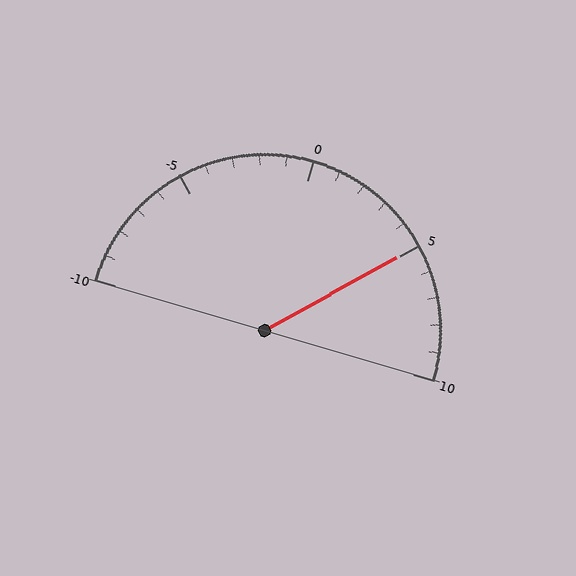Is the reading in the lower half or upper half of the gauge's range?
The reading is in the upper half of the range (-10 to 10).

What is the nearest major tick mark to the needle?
The nearest major tick mark is 5.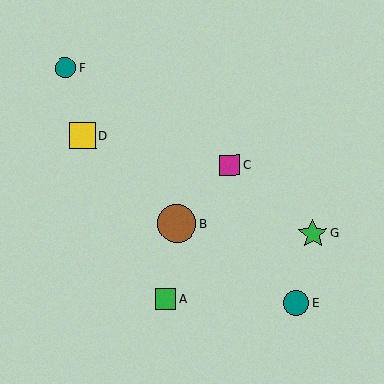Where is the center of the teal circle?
The center of the teal circle is at (296, 303).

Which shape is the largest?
The brown circle (labeled B) is the largest.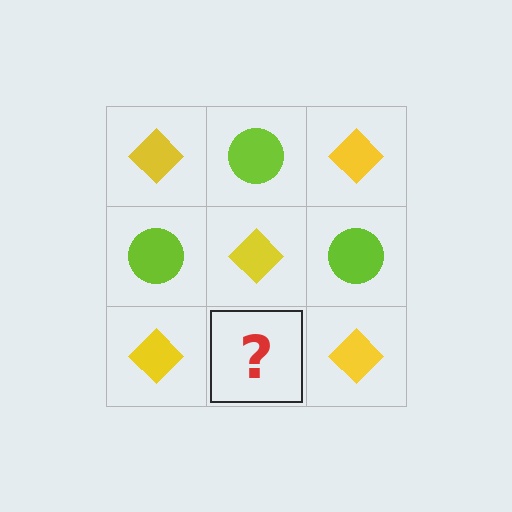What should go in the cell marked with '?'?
The missing cell should contain a lime circle.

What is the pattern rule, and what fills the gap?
The rule is that it alternates yellow diamond and lime circle in a checkerboard pattern. The gap should be filled with a lime circle.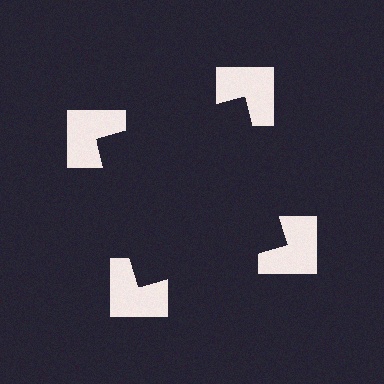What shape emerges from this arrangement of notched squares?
An illusory square — its edges are inferred from the aligned wedge cuts in the notched squares, not physically drawn.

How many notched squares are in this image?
There are 4 — one at each vertex of the illusory square.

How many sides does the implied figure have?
4 sides.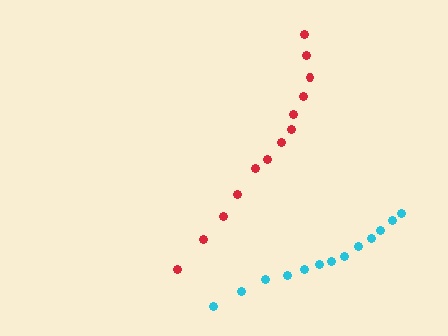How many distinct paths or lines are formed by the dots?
There are 2 distinct paths.